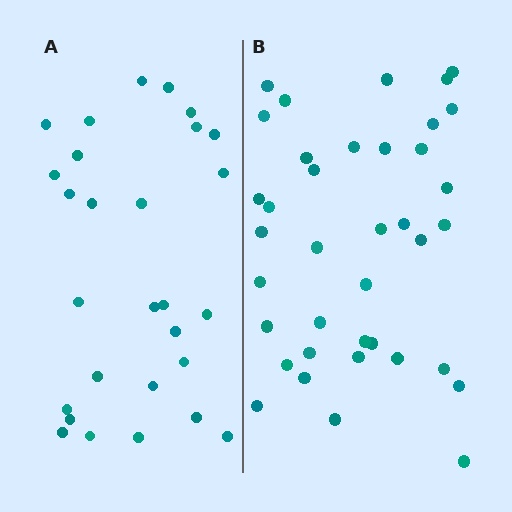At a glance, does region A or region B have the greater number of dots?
Region B (the right region) has more dots.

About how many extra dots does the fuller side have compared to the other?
Region B has roughly 10 or so more dots than region A.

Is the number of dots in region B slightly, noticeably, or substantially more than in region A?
Region B has noticeably more, but not dramatically so. The ratio is roughly 1.4 to 1.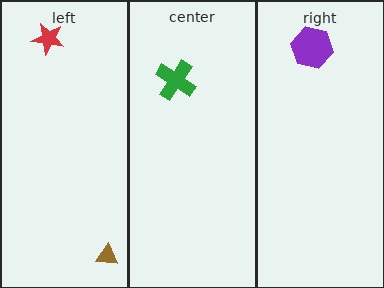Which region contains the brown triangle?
The left region.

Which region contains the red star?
The left region.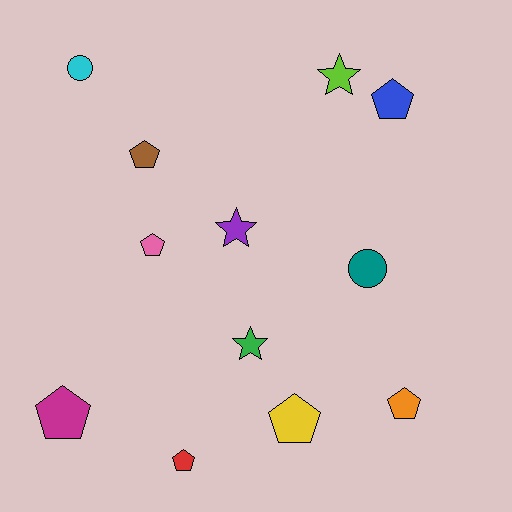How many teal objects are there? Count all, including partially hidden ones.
There is 1 teal object.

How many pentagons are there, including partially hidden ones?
There are 7 pentagons.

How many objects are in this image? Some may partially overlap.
There are 12 objects.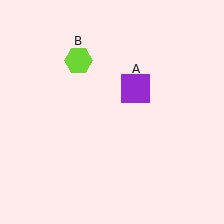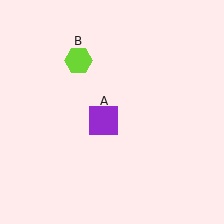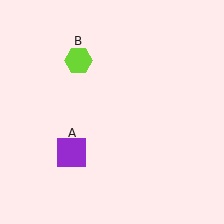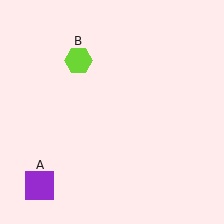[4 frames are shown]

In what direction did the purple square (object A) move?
The purple square (object A) moved down and to the left.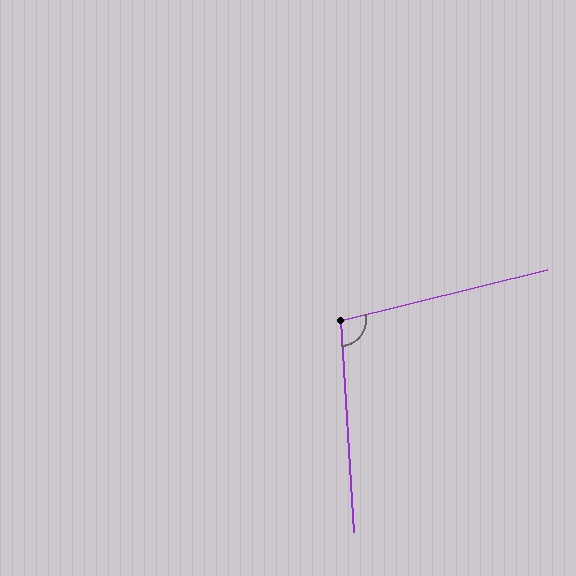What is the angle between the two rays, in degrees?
Approximately 100 degrees.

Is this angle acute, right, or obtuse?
It is obtuse.